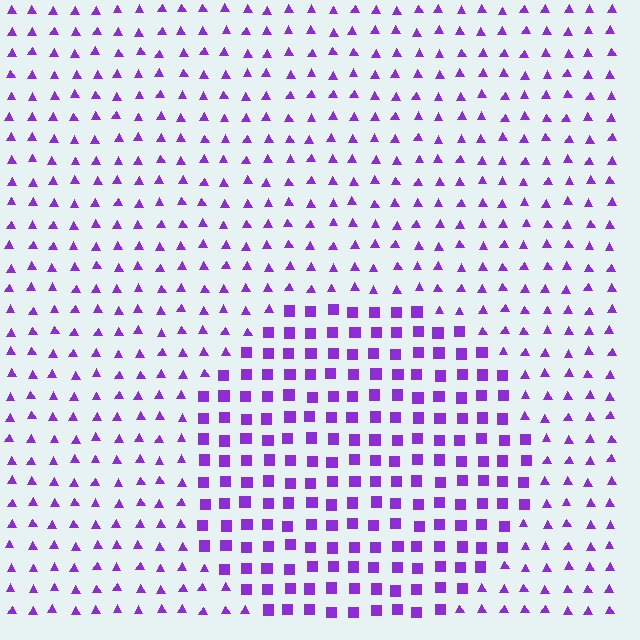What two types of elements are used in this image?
The image uses squares inside the circle region and triangles outside it.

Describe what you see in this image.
The image is filled with small purple elements arranged in a uniform grid. A circle-shaped region contains squares, while the surrounding area contains triangles. The boundary is defined purely by the change in element shape.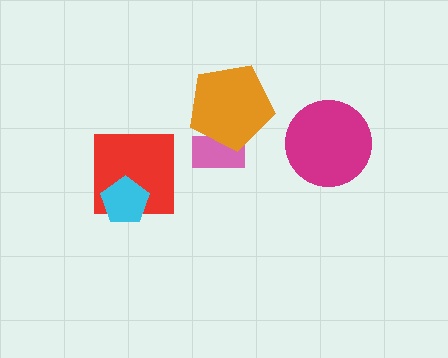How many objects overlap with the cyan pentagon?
1 object overlaps with the cyan pentagon.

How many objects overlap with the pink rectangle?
1 object overlaps with the pink rectangle.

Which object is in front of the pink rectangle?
The orange pentagon is in front of the pink rectangle.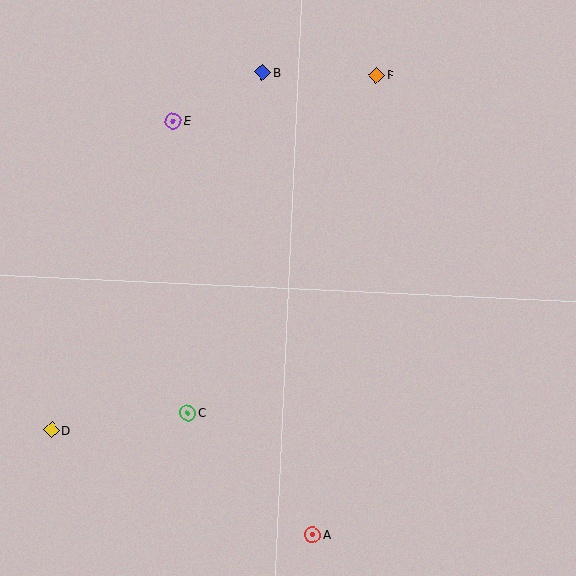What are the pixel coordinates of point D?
Point D is at (52, 430).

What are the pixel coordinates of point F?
Point F is at (377, 75).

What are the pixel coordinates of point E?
Point E is at (173, 121).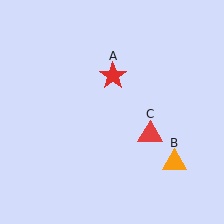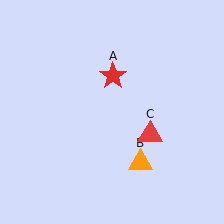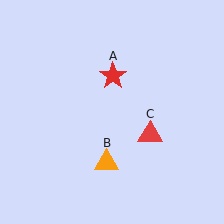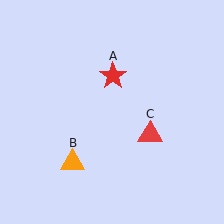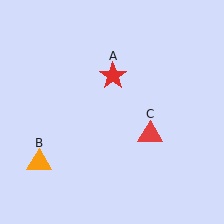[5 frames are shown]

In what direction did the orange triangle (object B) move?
The orange triangle (object B) moved left.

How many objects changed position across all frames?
1 object changed position: orange triangle (object B).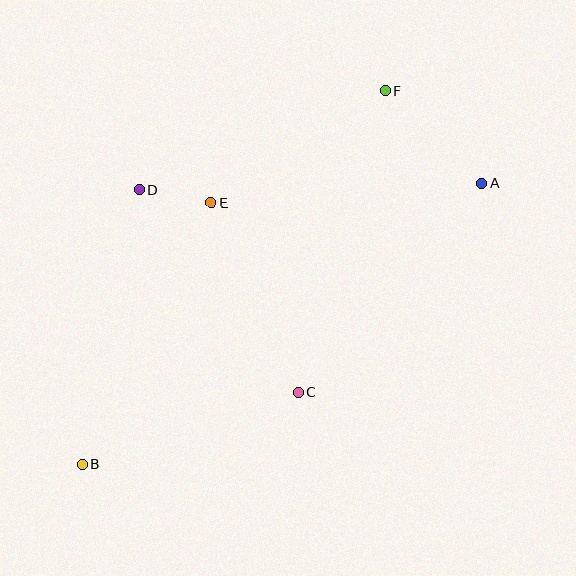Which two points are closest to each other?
Points D and E are closest to each other.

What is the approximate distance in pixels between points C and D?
The distance between C and D is approximately 257 pixels.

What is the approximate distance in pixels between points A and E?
The distance between A and E is approximately 271 pixels.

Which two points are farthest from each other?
Points A and B are farthest from each other.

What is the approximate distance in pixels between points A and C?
The distance between A and C is approximately 279 pixels.